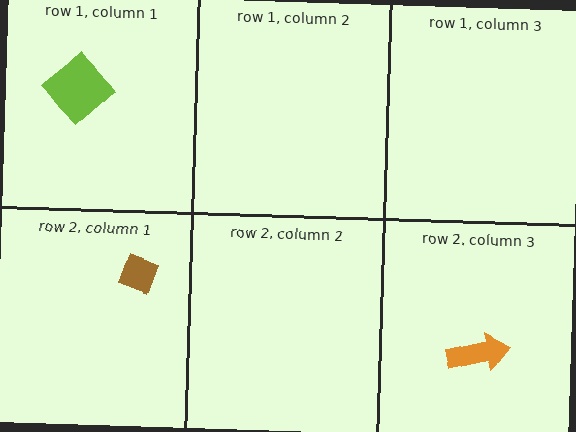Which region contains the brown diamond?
The row 2, column 1 region.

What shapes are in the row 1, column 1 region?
The lime diamond.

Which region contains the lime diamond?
The row 1, column 1 region.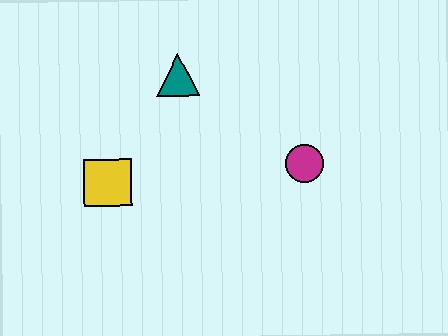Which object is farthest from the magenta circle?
The yellow square is farthest from the magenta circle.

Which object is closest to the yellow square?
The teal triangle is closest to the yellow square.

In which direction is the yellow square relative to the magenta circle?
The yellow square is to the left of the magenta circle.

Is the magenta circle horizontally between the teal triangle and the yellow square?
No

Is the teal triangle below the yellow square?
No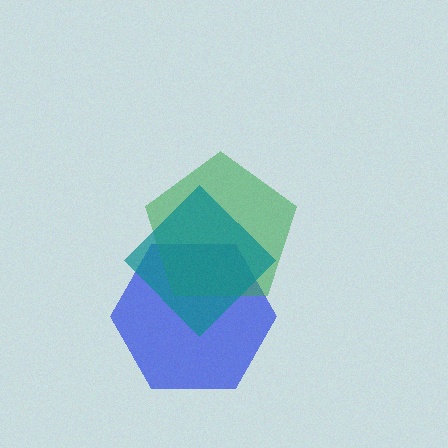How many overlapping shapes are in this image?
There are 3 overlapping shapes in the image.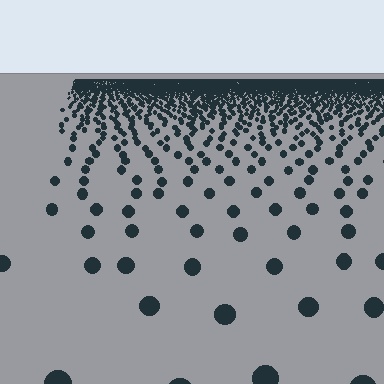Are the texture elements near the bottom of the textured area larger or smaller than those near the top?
Larger. Near the bottom, elements are closer to the viewer and appear at a bigger on-screen size.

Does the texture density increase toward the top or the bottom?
Density increases toward the top.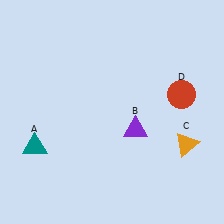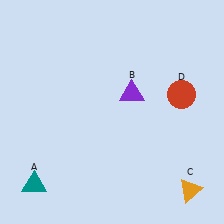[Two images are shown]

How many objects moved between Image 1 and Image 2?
3 objects moved between the two images.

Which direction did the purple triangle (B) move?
The purple triangle (B) moved up.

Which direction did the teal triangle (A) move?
The teal triangle (A) moved down.